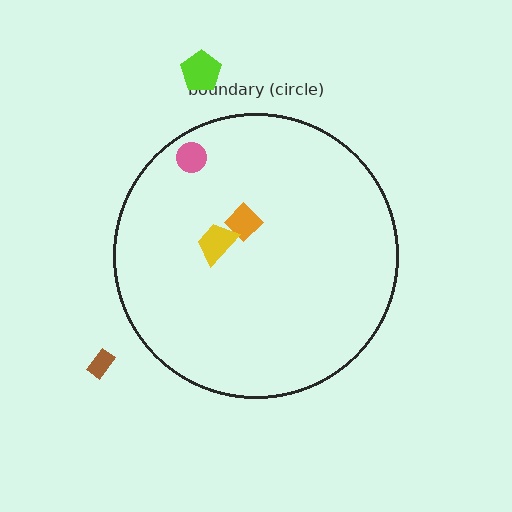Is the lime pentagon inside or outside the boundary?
Outside.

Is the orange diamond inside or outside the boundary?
Inside.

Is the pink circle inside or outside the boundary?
Inside.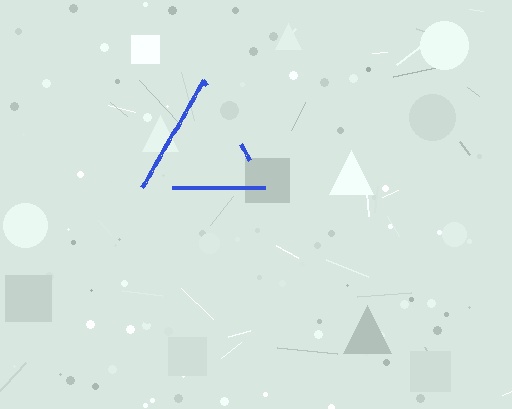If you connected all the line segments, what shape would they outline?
They would outline a triangle.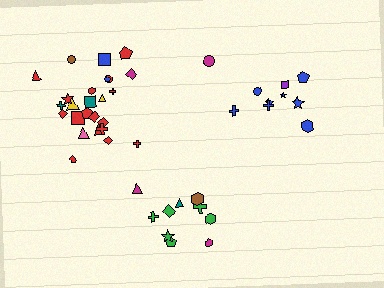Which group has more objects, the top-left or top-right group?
The top-left group.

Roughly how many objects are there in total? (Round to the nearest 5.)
Roughly 45 objects in total.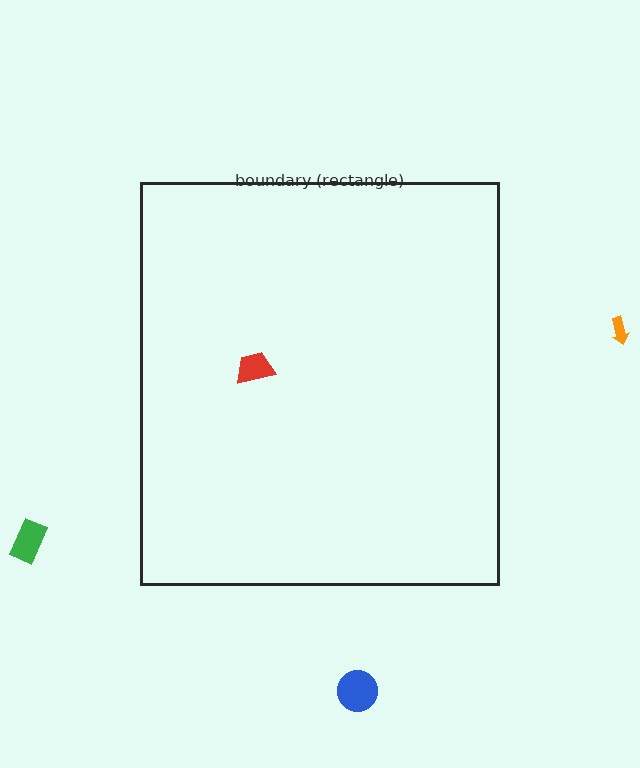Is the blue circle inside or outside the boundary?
Outside.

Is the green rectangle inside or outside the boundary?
Outside.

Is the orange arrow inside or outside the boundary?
Outside.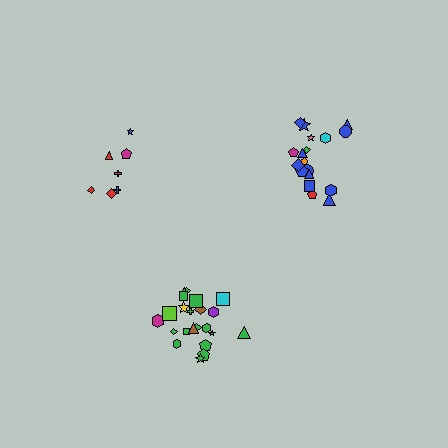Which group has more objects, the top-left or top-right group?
The top-right group.